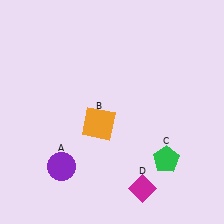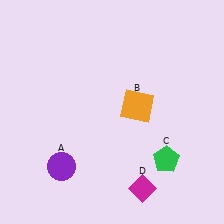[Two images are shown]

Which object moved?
The orange square (B) moved right.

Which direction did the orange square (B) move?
The orange square (B) moved right.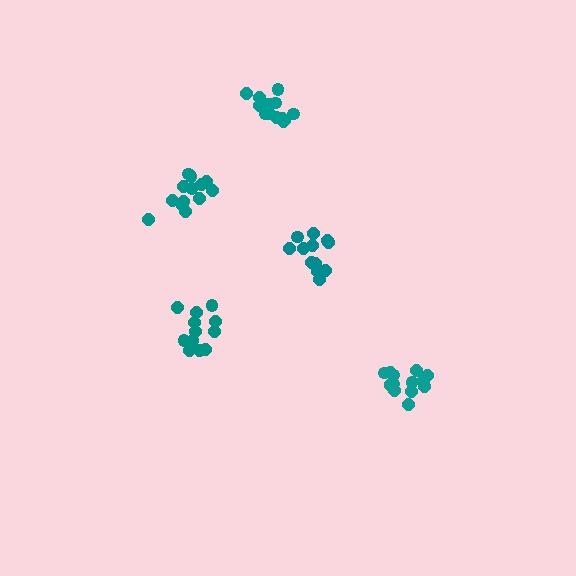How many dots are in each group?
Group 1: 13 dots, Group 2: 15 dots, Group 3: 12 dots, Group 4: 13 dots, Group 5: 12 dots (65 total).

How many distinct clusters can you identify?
There are 5 distinct clusters.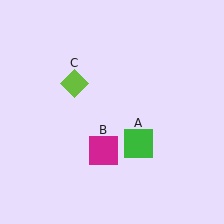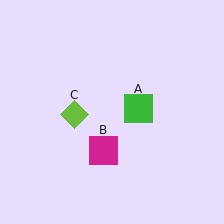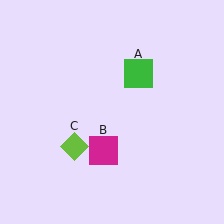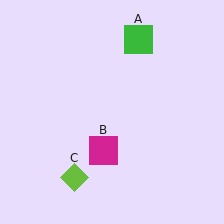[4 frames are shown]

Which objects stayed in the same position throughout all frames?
Magenta square (object B) remained stationary.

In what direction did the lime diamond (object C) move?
The lime diamond (object C) moved down.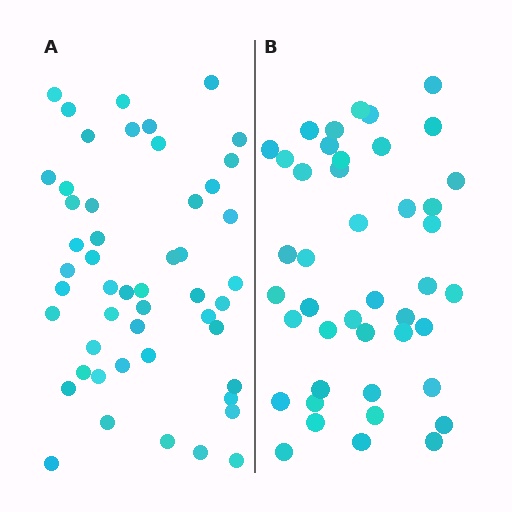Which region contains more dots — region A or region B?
Region A (the left region) has more dots.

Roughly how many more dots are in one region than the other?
Region A has roughly 8 or so more dots than region B.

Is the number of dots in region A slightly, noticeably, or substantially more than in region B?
Region A has only slightly more — the two regions are fairly close. The ratio is roughly 1.2 to 1.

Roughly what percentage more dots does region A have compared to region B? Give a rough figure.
About 15% more.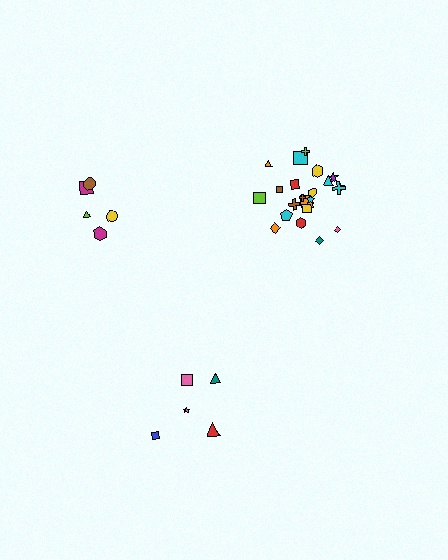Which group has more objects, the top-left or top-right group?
The top-right group.